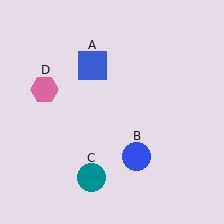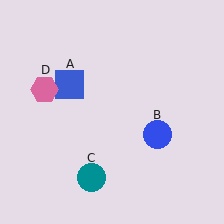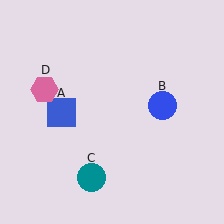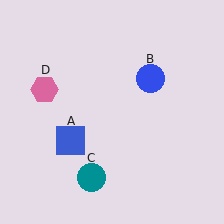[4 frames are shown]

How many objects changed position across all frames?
2 objects changed position: blue square (object A), blue circle (object B).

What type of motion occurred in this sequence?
The blue square (object A), blue circle (object B) rotated counterclockwise around the center of the scene.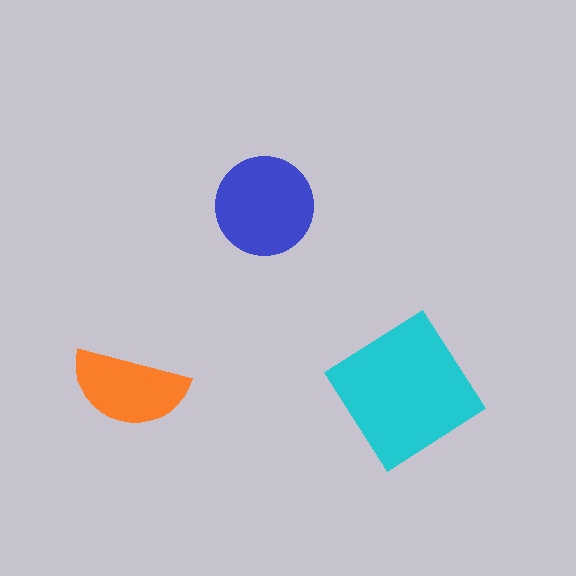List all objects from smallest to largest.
The orange semicircle, the blue circle, the cyan diamond.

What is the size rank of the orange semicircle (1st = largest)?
3rd.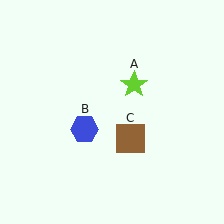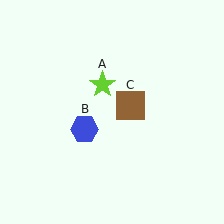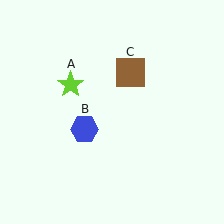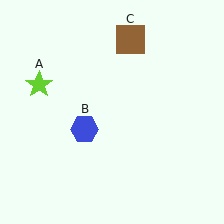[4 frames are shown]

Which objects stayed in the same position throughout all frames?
Blue hexagon (object B) remained stationary.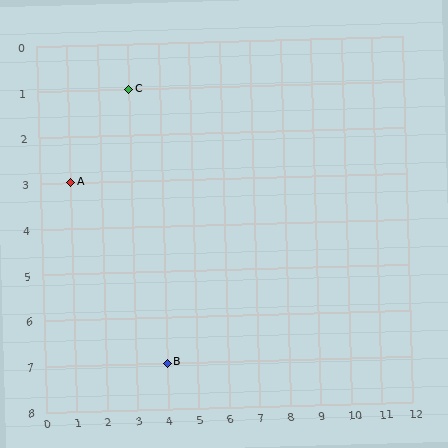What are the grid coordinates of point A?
Point A is at grid coordinates (1, 3).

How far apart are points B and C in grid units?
Points B and C are 1 column and 6 rows apart (about 6.1 grid units diagonally).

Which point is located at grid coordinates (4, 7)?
Point B is at (4, 7).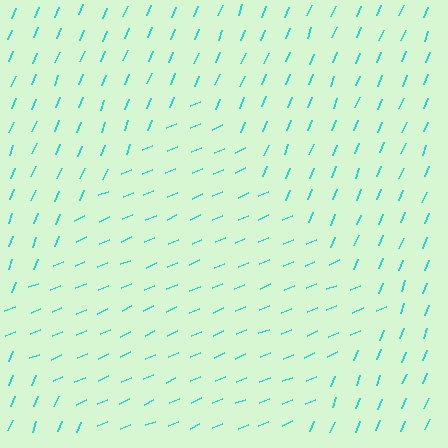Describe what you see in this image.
The image is filled with small cyan line segments. A diamond region in the image has lines oriented differently from the surrounding lines, creating a visible texture boundary.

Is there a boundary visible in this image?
Yes, there is a texture boundary formed by a change in line orientation.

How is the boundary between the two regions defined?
The boundary is defined purely by a change in line orientation (approximately 45 degrees difference). All lines are the same color and thickness.